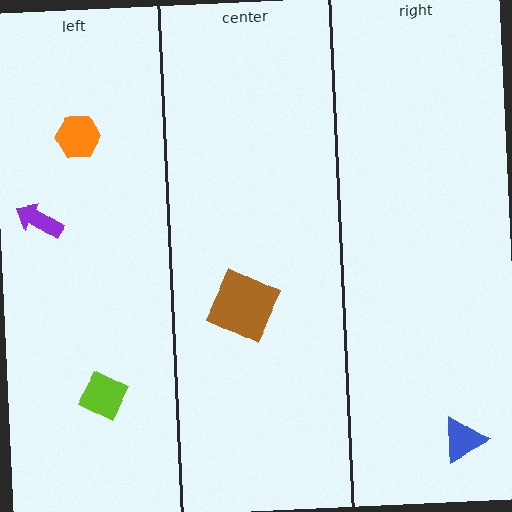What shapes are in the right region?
The blue triangle.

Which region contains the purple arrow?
The left region.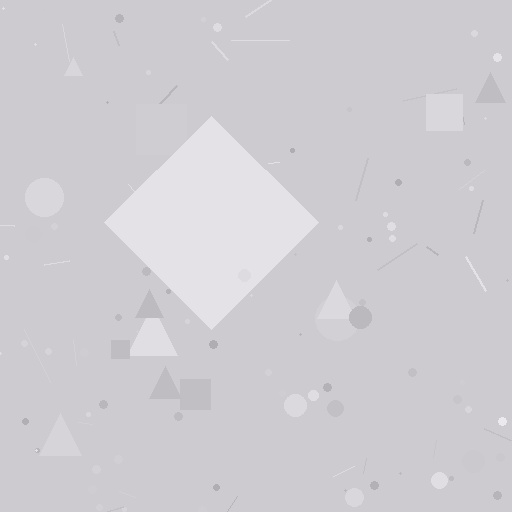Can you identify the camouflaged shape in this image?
The camouflaged shape is a diamond.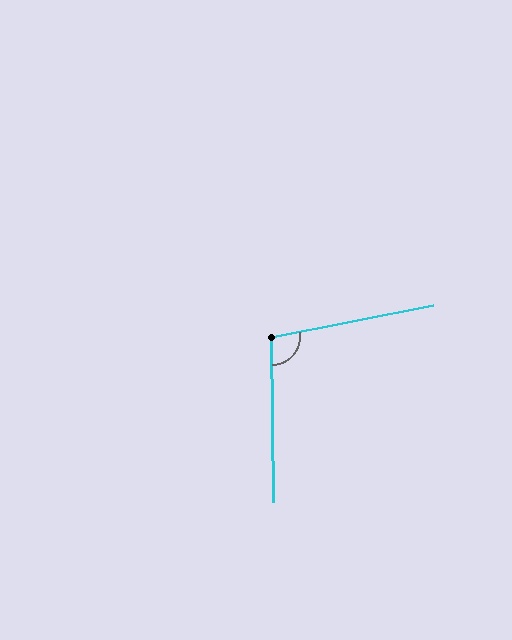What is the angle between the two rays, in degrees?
Approximately 100 degrees.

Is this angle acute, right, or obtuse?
It is obtuse.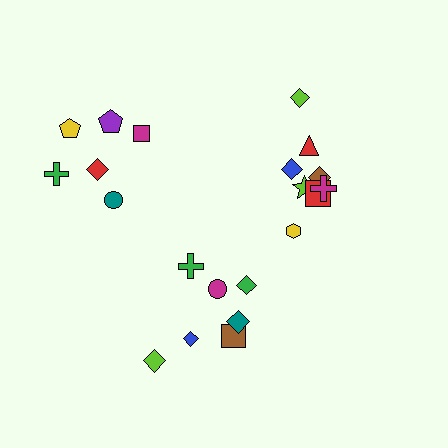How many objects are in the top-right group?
There are 8 objects.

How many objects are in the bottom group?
There are 7 objects.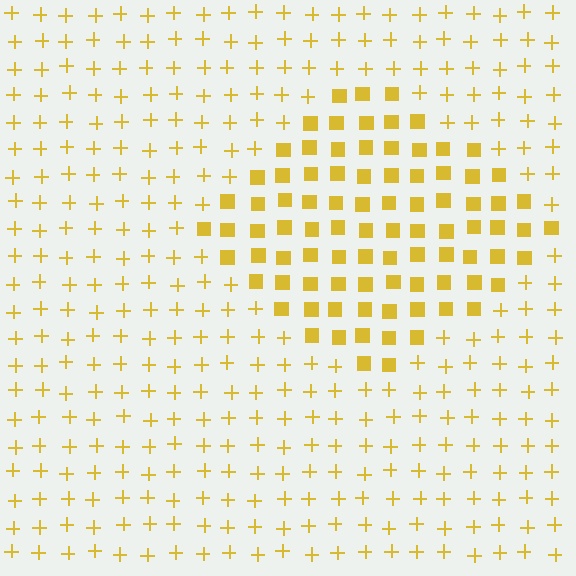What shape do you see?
I see a diamond.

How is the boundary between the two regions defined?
The boundary is defined by a change in element shape: squares inside vs. plus signs outside. All elements share the same color and spacing.